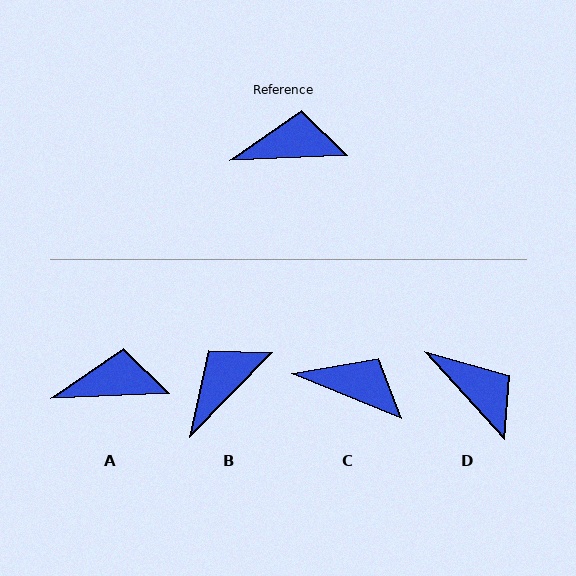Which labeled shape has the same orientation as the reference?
A.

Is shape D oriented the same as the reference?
No, it is off by about 50 degrees.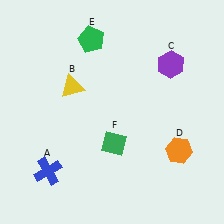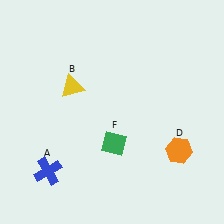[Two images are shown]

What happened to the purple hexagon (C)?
The purple hexagon (C) was removed in Image 2. It was in the top-right area of Image 1.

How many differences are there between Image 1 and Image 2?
There are 2 differences between the two images.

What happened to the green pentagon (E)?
The green pentagon (E) was removed in Image 2. It was in the top-left area of Image 1.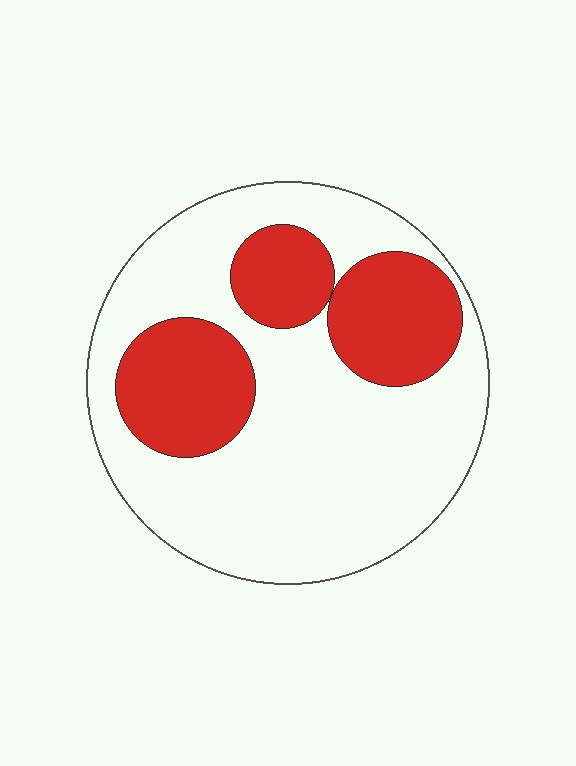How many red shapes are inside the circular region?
3.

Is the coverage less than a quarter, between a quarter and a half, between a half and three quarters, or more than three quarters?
Between a quarter and a half.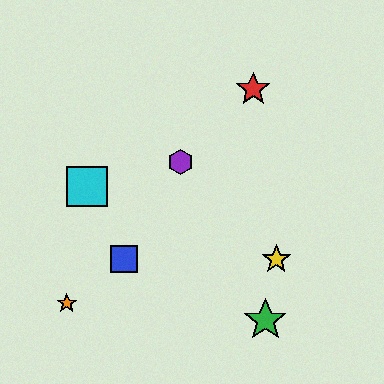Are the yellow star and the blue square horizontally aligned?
Yes, both are at y≈259.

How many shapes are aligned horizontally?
2 shapes (the blue square, the yellow star) are aligned horizontally.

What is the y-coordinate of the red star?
The red star is at y≈89.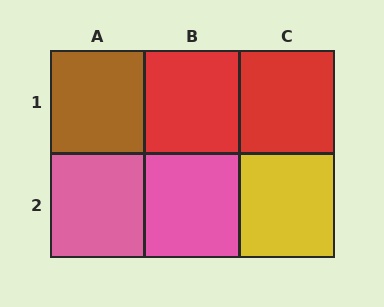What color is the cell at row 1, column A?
Brown.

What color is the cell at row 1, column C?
Red.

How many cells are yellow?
1 cell is yellow.